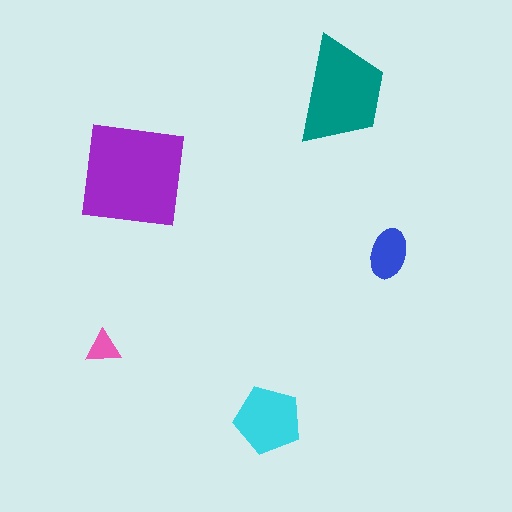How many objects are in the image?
There are 5 objects in the image.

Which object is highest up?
The teal trapezoid is topmost.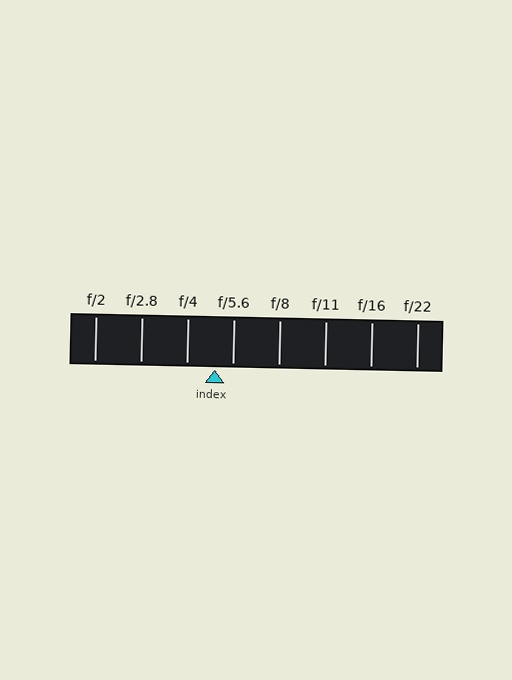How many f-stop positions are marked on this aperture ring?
There are 8 f-stop positions marked.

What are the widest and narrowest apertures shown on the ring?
The widest aperture shown is f/2 and the narrowest is f/22.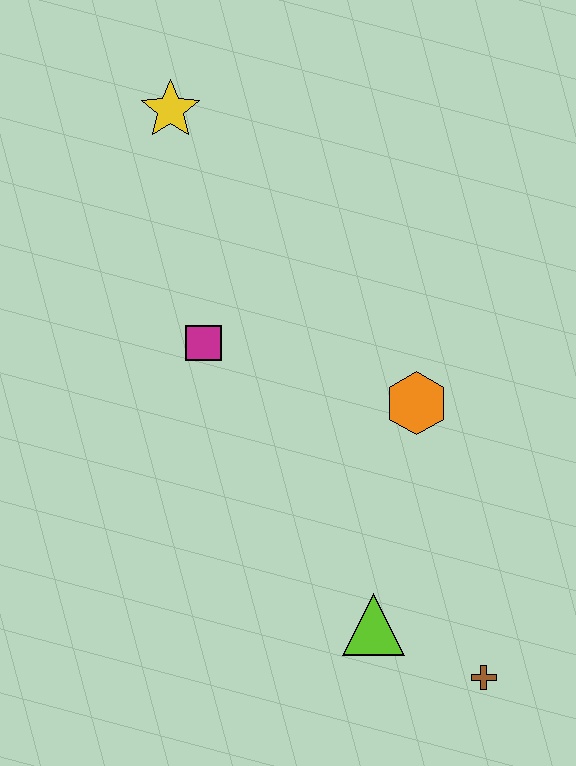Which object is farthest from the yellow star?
The brown cross is farthest from the yellow star.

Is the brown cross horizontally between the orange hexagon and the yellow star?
No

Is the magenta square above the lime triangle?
Yes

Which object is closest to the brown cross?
The lime triangle is closest to the brown cross.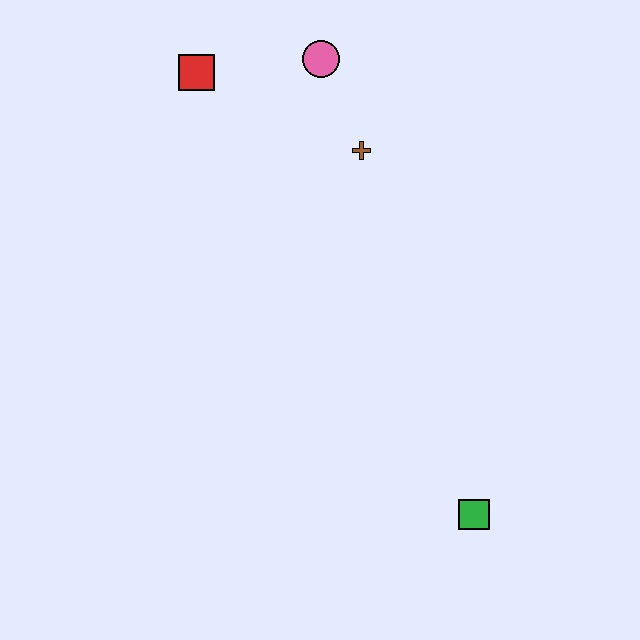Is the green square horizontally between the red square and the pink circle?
No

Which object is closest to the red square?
The pink circle is closest to the red square.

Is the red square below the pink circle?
Yes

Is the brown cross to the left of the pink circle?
No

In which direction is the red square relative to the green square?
The red square is above the green square.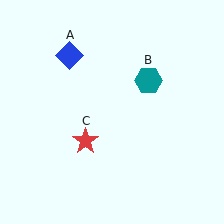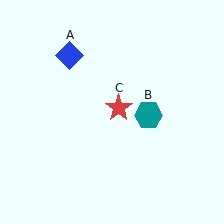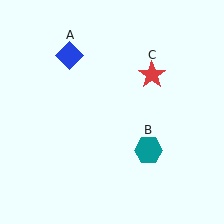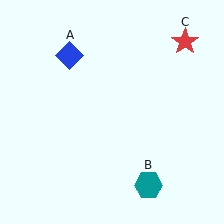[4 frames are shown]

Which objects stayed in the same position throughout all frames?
Blue diamond (object A) remained stationary.